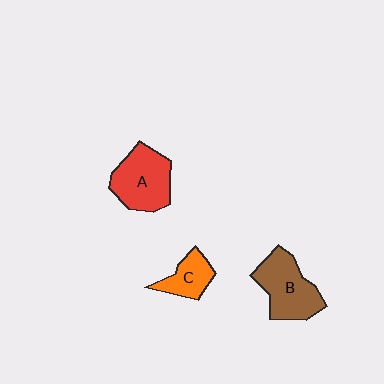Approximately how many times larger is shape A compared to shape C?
Approximately 1.8 times.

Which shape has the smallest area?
Shape C (orange).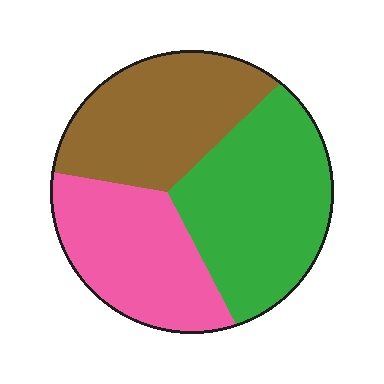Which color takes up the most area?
Green, at roughly 40%.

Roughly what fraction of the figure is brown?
Brown covers 32% of the figure.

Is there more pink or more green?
Green.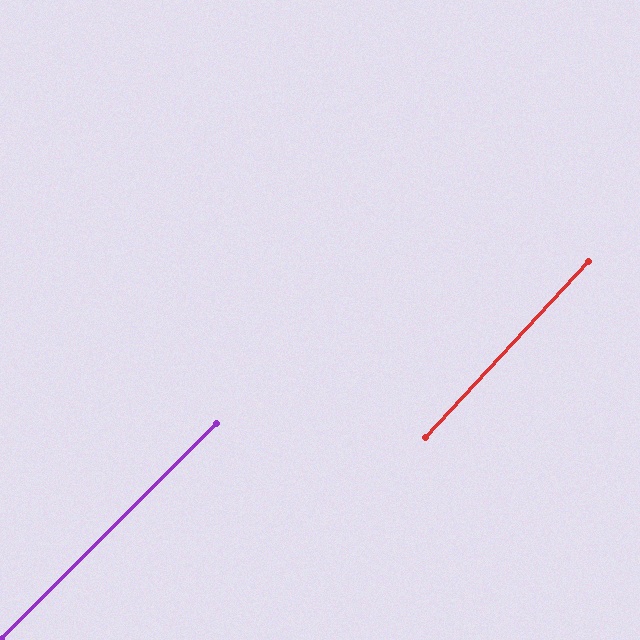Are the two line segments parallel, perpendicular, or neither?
Parallel — their directions differ by only 1.9°.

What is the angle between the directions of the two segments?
Approximately 2 degrees.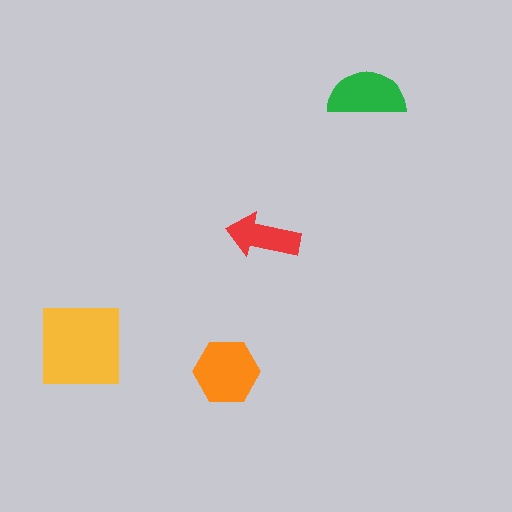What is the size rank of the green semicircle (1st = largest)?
3rd.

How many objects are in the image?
There are 4 objects in the image.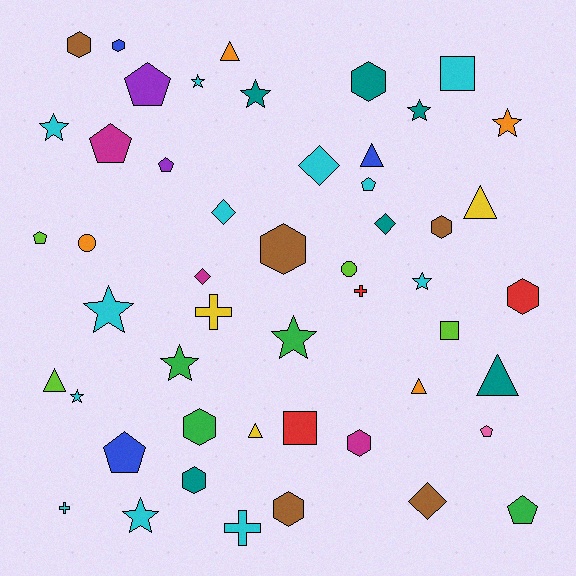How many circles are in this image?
There are 2 circles.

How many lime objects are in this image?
There are 4 lime objects.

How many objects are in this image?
There are 50 objects.